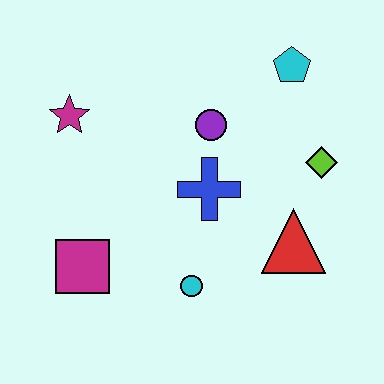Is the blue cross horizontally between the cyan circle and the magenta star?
No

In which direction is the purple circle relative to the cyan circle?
The purple circle is above the cyan circle.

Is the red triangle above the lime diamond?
No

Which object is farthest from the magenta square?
The cyan pentagon is farthest from the magenta square.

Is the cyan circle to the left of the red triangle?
Yes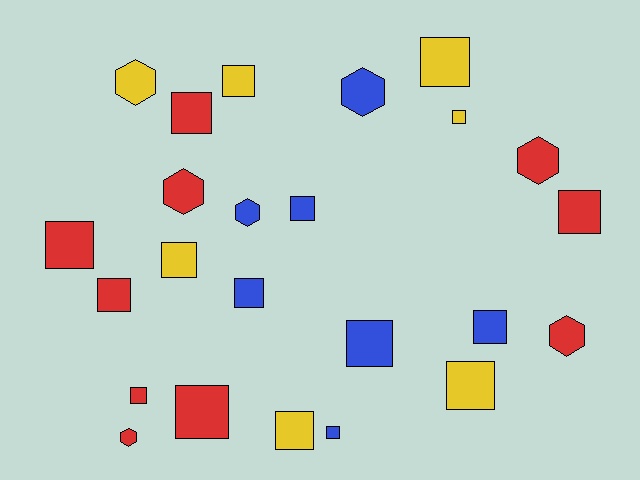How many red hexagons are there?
There are 4 red hexagons.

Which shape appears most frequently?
Square, with 17 objects.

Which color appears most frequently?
Red, with 10 objects.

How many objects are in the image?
There are 24 objects.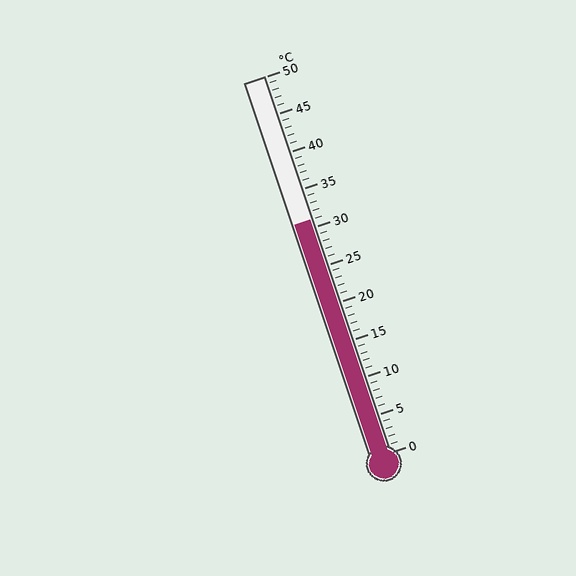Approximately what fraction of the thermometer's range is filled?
The thermometer is filled to approximately 60% of its range.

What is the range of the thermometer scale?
The thermometer scale ranges from 0°C to 50°C.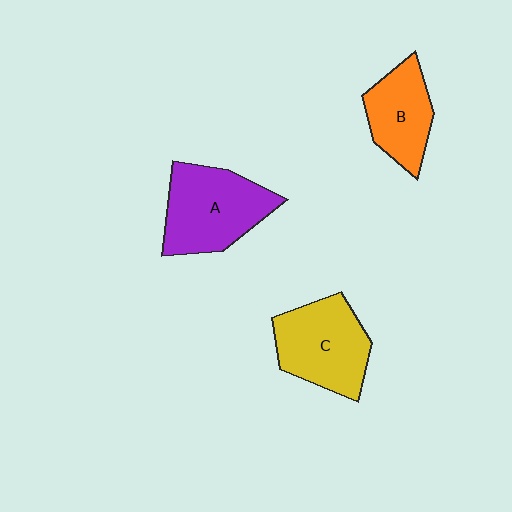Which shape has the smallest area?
Shape B (orange).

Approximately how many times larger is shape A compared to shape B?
Approximately 1.4 times.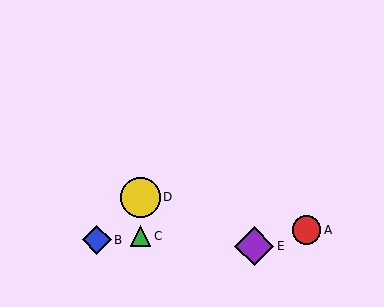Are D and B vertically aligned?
No, D is at x≈140 and B is at x≈97.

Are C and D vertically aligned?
Yes, both are at x≈140.